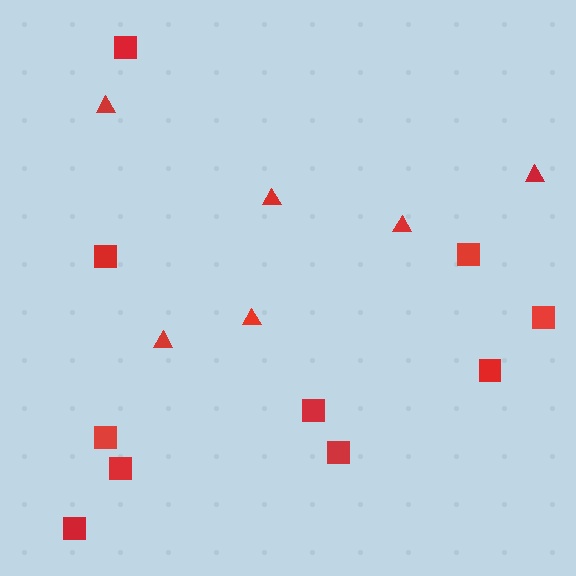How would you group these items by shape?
There are 2 groups: one group of triangles (6) and one group of squares (10).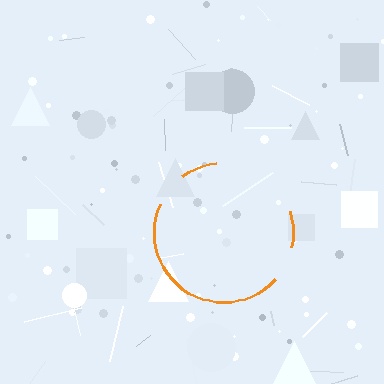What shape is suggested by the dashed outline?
The dashed outline suggests a circle.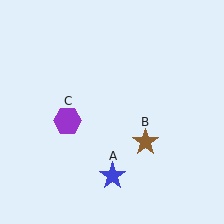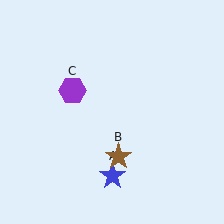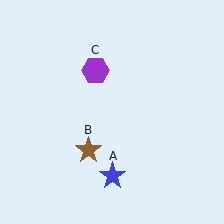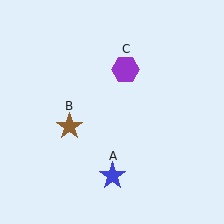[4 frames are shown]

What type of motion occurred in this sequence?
The brown star (object B), purple hexagon (object C) rotated clockwise around the center of the scene.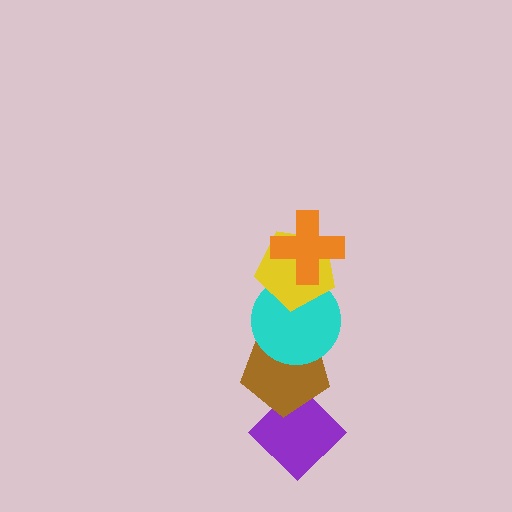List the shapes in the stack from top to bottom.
From top to bottom: the orange cross, the yellow pentagon, the cyan circle, the brown pentagon, the purple diamond.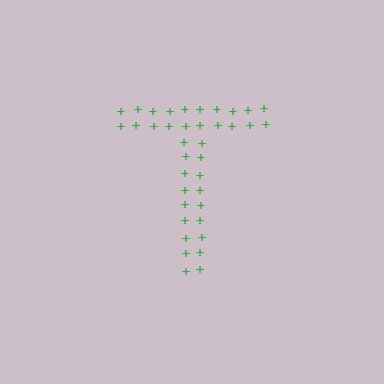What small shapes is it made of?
It is made of small plus signs.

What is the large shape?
The large shape is the letter T.